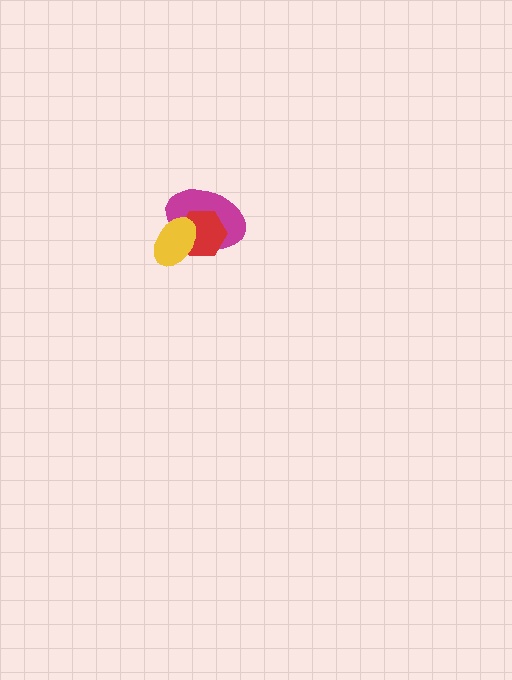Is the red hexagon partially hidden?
Yes, it is partially covered by another shape.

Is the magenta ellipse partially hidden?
Yes, it is partially covered by another shape.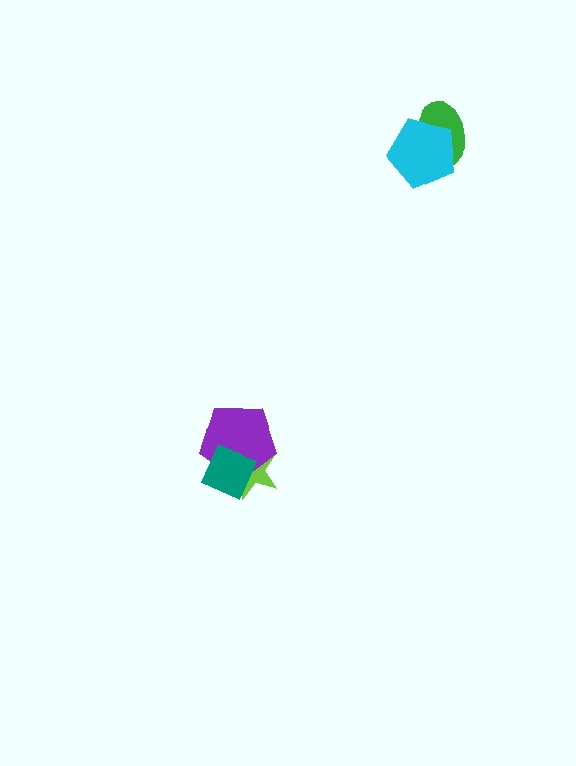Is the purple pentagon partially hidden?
Yes, it is partially covered by another shape.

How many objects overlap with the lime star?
2 objects overlap with the lime star.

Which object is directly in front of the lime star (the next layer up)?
The purple pentagon is directly in front of the lime star.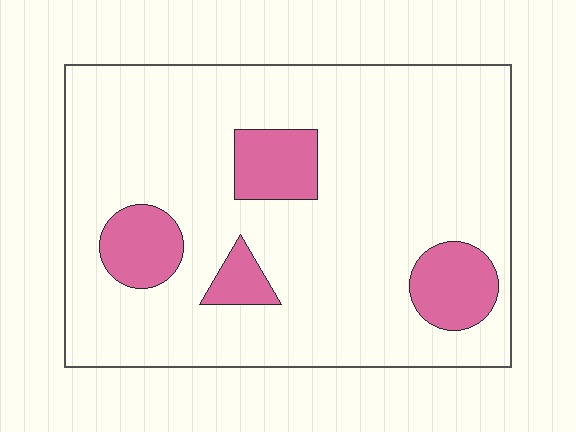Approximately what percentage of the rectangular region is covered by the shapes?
Approximately 15%.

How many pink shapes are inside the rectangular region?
4.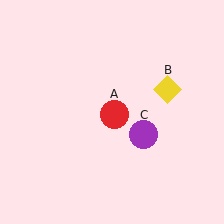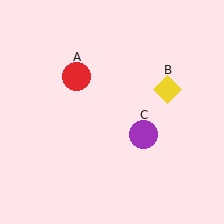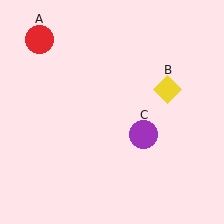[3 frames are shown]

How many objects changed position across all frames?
1 object changed position: red circle (object A).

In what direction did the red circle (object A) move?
The red circle (object A) moved up and to the left.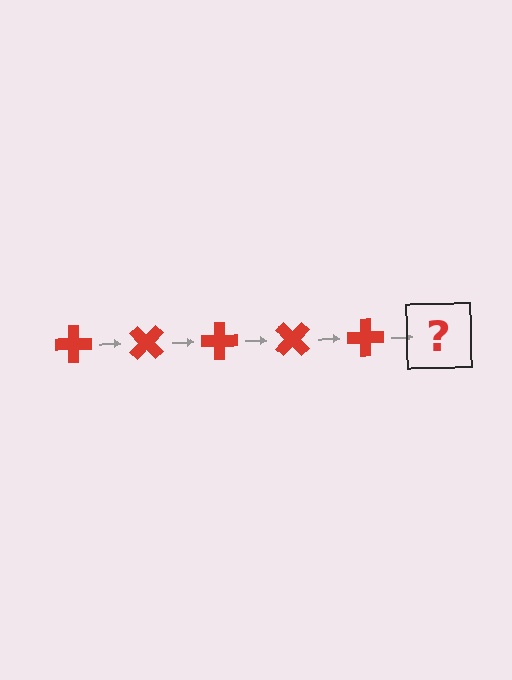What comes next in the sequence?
The next element should be a red cross rotated 225 degrees.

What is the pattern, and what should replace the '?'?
The pattern is that the cross rotates 45 degrees each step. The '?' should be a red cross rotated 225 degrees.